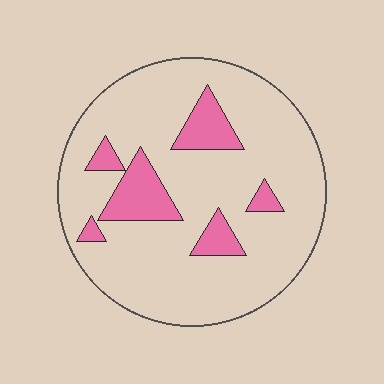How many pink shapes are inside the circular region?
6.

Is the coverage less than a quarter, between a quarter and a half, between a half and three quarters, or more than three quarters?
Less than a quarter.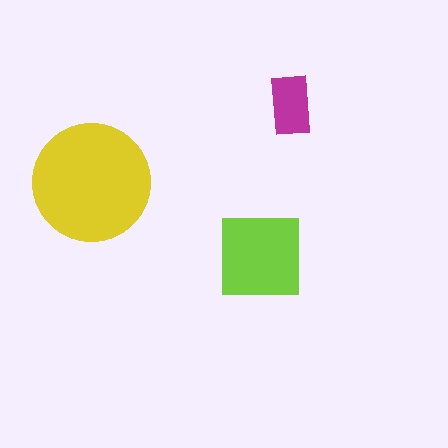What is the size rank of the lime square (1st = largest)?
2nd.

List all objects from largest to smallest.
The yellow circle, the lime square, the magenta rectangle.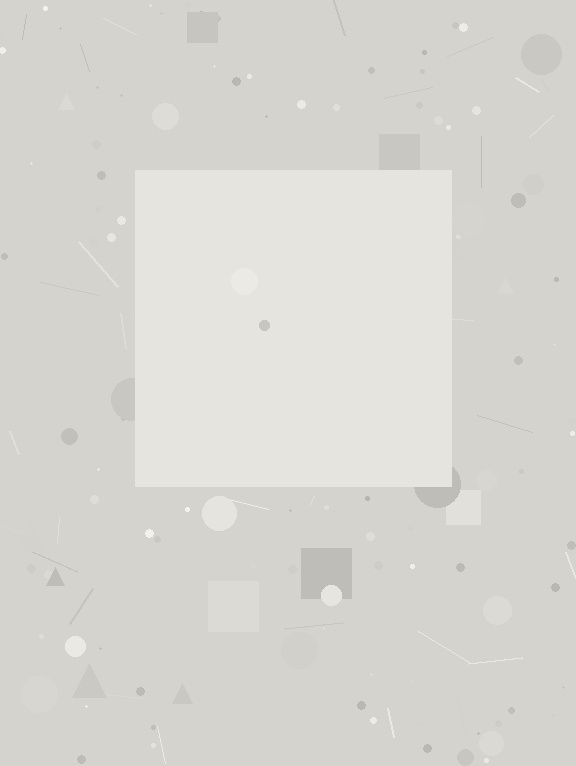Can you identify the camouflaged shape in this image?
The camouflaged shape is a square.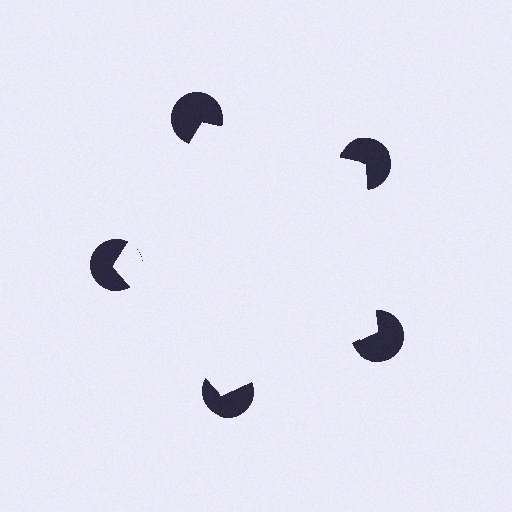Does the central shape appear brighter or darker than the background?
It typically appears slightly brighter than the background, even though no actual brightness change is drawn.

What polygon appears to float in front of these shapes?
An illusory pentagon — its edges are inferred from the aligned wedge cuts in the pac-man discs, not physically drawn.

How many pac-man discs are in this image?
There are 5 — one at each vertex of the illusory pentagon.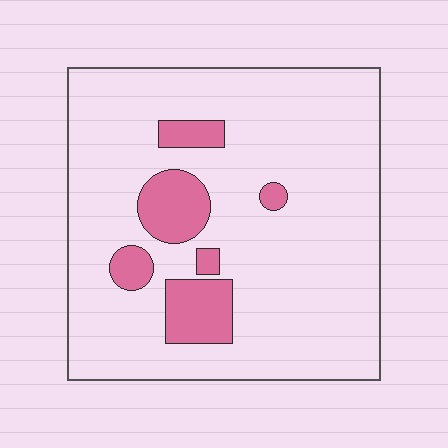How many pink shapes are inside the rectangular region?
6.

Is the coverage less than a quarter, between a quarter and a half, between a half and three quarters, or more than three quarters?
Less than a quarter.